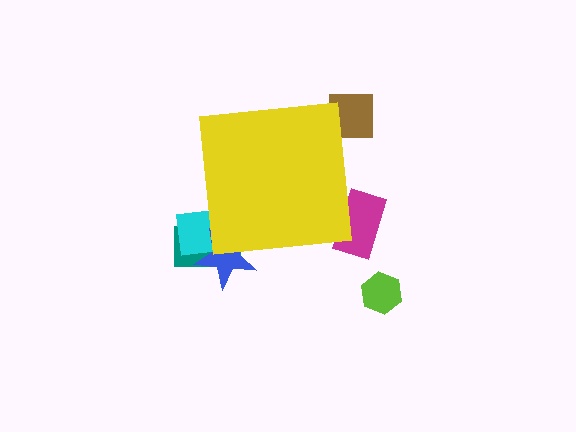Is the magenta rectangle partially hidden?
Yes, the magenta rectangle is partially hidden behind the yellow square.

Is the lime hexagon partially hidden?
No, the lime hexagon is fully visible.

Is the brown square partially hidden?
Yes, the brown square is partially hidden behind the yellow square.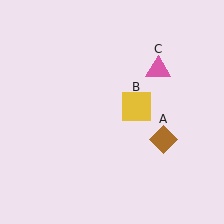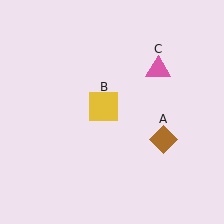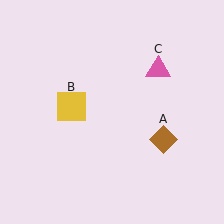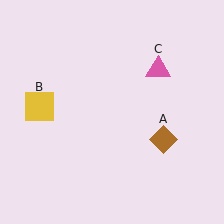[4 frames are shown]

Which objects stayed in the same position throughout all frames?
Brown diamond (object A) and pink triangle (object C) remained stationary.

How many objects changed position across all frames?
1 object changed position: yellow square (object B).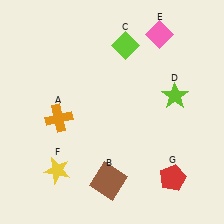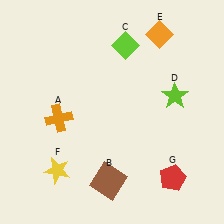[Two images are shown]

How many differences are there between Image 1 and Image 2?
There is 1 difference between the two images.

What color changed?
The diamond (E) changed from pink in Image 1 to orange in Image 2.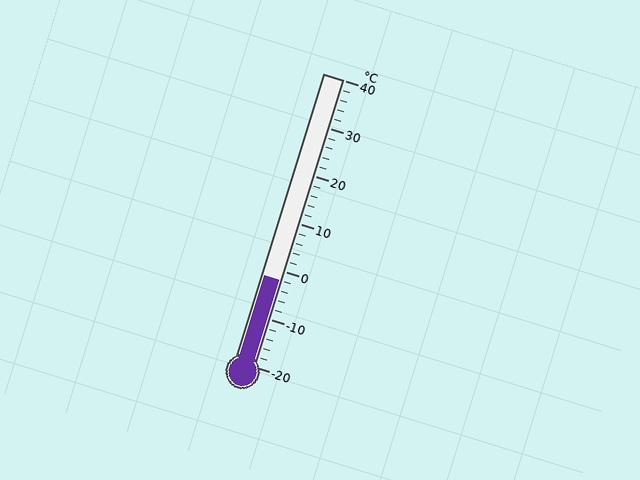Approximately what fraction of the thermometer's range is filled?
The thermometer is filled to approximately 30% of its range.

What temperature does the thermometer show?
The thermometer shows approximately -2°C.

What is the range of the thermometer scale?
The thermometer scale ranges from -20°C to 40°C.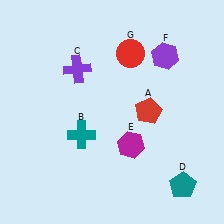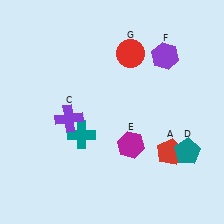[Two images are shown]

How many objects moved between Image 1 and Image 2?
3 objects moved between the two images.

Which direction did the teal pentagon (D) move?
The teal pentagon (D) moved up.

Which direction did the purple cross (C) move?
The purple cross (C) moved down.